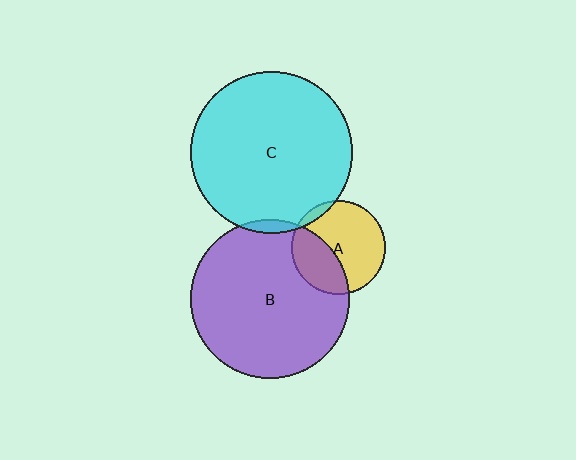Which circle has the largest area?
Circle C (cyan).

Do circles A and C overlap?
Yes.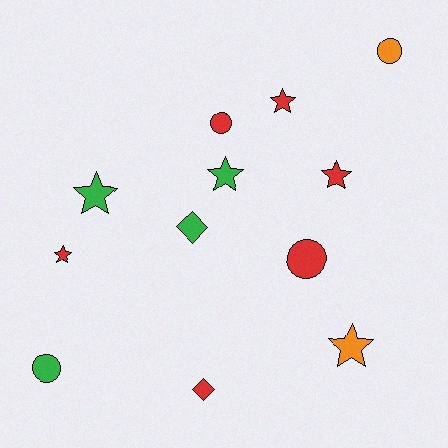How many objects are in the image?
There are 12 objects.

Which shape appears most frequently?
Star, with 6 objects.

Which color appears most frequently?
Red, with 6 objects.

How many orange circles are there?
There is 1 orange circle.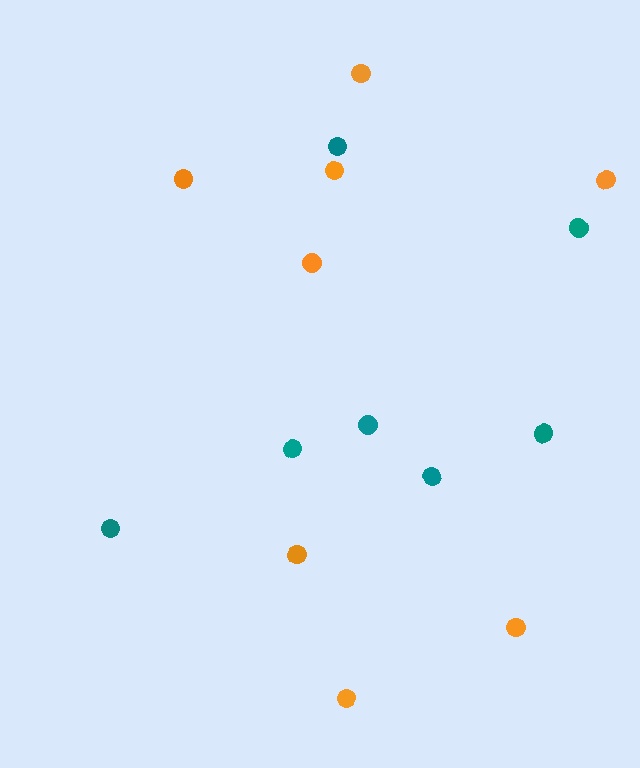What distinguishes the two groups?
There are 2 groups: one group of teal circles (7) and one group of orange circles (8).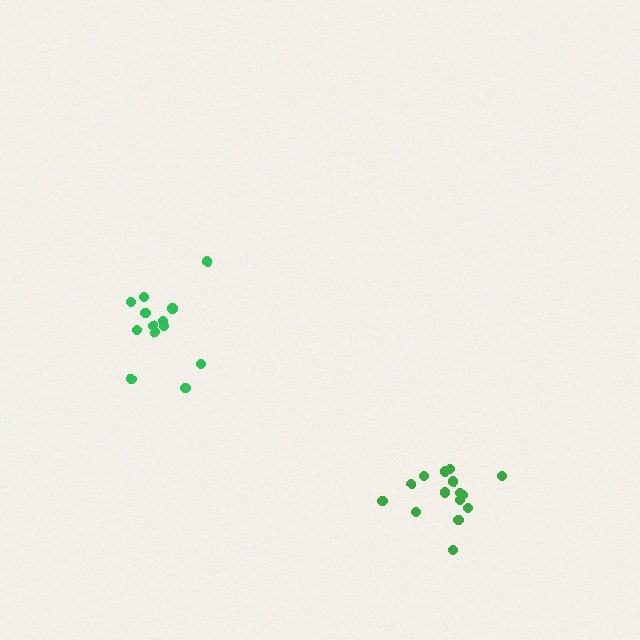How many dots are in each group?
Group 1: 13 dots, Group 2: 15 dots (28 total).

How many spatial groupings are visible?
There are 2 spatial groupings.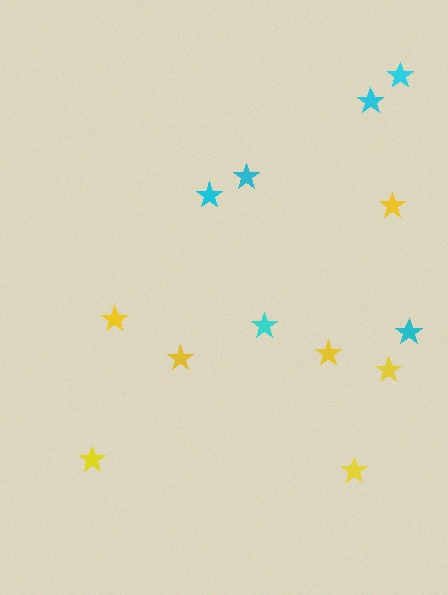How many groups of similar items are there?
There are 2 groups: one group of yellow stars (7) and one group of cyan stars (6).